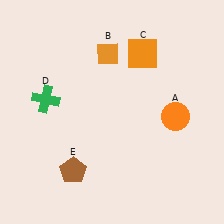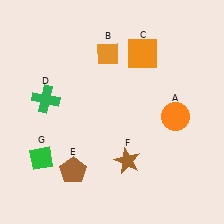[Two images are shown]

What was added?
A brown star (F), a green diamond (G) were added in Image 2.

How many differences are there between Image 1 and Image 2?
There are 2 differences between the two images.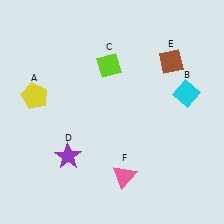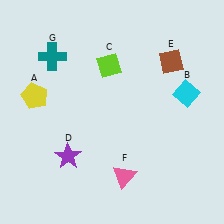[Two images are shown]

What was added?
A teal cross (G) was added in Image 2.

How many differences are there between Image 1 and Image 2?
There is 1 difference between the two images.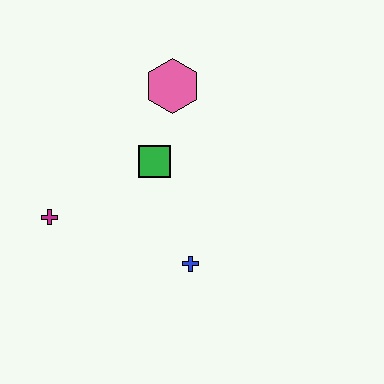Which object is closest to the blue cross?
The green square is closest to the blue cross.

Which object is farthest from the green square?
The magenta cross is farthest from the green square.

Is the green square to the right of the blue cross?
No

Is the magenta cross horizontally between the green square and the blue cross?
No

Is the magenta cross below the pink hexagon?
Yes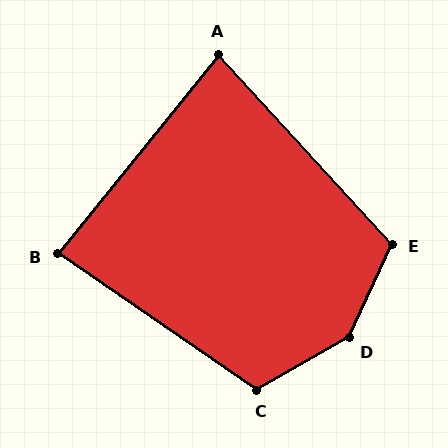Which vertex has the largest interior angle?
D, at approximately 144 degrees.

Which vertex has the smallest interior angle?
A, at approximately 81 degrees.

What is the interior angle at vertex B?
Approximately 85 degrees (approximately right).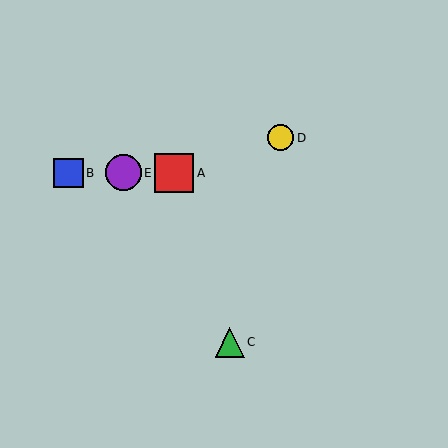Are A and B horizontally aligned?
Yes, both are at y≈173.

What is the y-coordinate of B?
Object B is at y≈173.